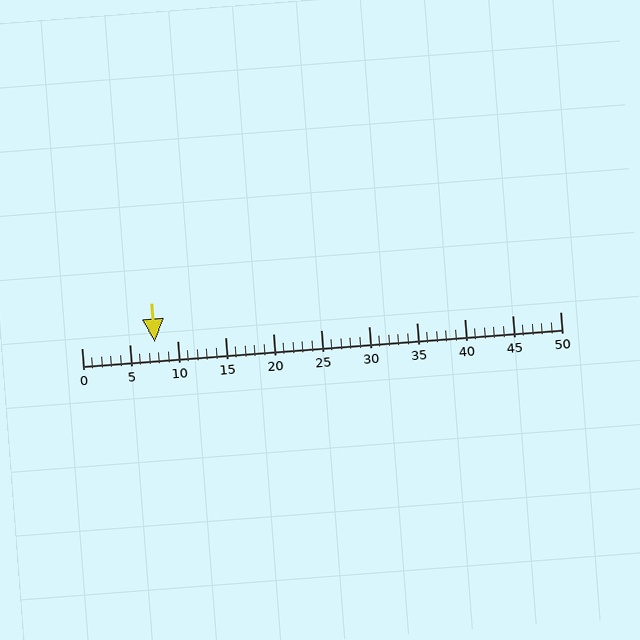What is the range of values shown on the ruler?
The ruler shows values from 0 to 50.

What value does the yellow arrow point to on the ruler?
The yellow arrow points to approximately 8.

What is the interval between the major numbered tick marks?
The major tick marks are spaced 5 units apart.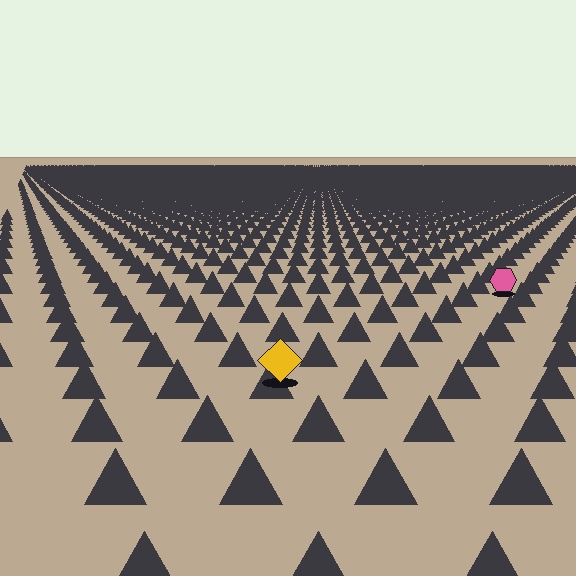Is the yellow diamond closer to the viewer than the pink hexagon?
Yes. The yellow diamond is closer — you can tell from the texture gradient: the ground texture is coarser near it.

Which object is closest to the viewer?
The yellow diamond is closest. The texture marks near it are larger and more spread out.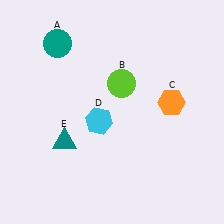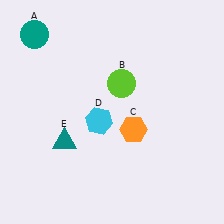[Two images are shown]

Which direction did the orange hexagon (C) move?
The orange hexagon (C) moved left.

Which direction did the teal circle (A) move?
The teal circle (A) moved left.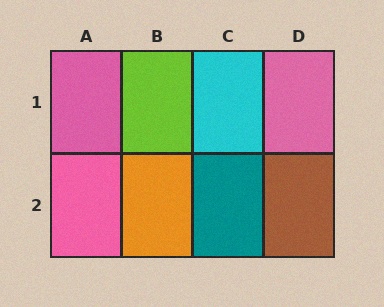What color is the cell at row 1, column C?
Cyan.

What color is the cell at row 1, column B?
Lime.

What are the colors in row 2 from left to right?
Pink, orange, teal, brown.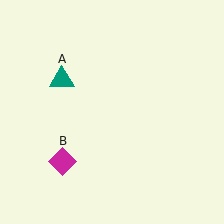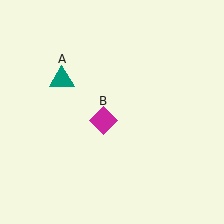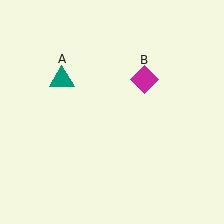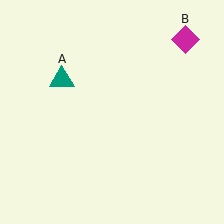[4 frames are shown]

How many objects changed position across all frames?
1 object changed position: magenta diamond (object B).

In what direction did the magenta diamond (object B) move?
The magenta diamond (object B) moved up and to the right.